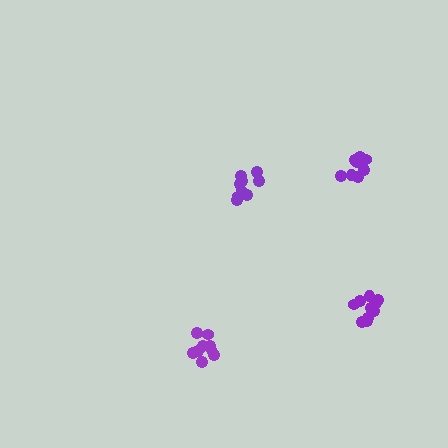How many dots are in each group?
Group 1: 10 dots, Group 2: 8 dots, Group 3: 9 dots, Group 4: 9 dots (36 total).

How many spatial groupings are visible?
There are 4 spatial groupings.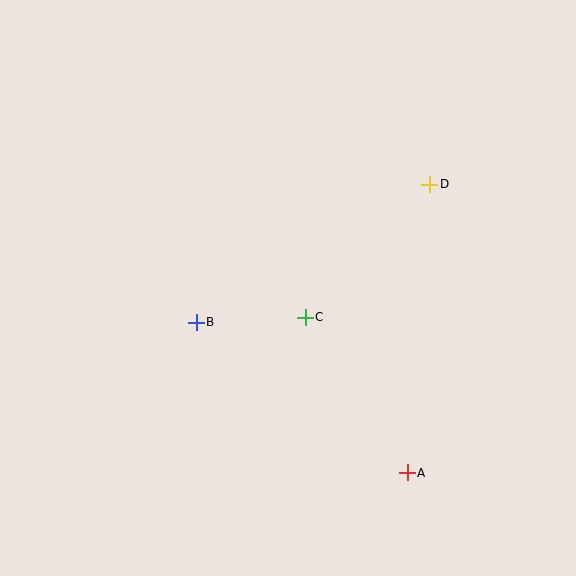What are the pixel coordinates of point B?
Point B is at (196, 322).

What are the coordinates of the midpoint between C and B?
The midpoint between C and B is at (251, 320).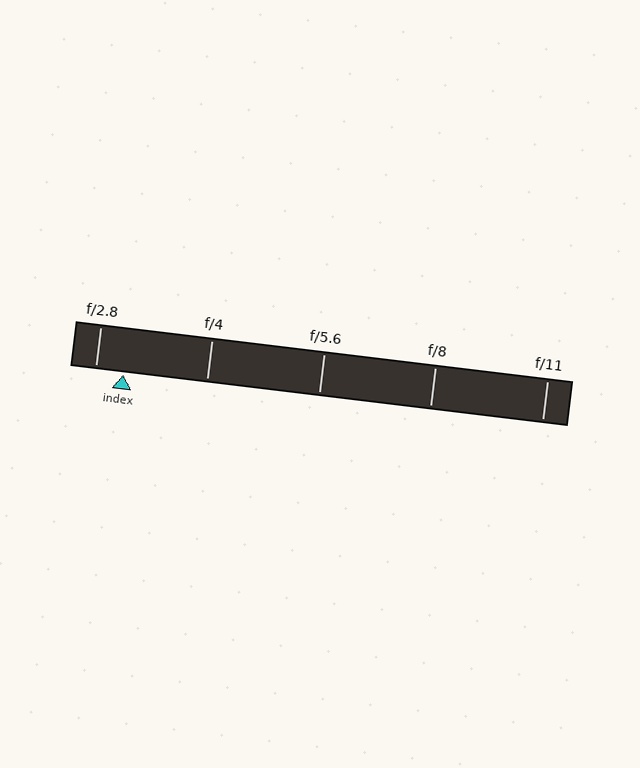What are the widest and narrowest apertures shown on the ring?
The widest aperture shown is f/2.8 and the narrowest is f/11.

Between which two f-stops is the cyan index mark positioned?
The index mark is between f/2.8 and f/4.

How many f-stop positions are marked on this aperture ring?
There are 5 f-stop positions marked.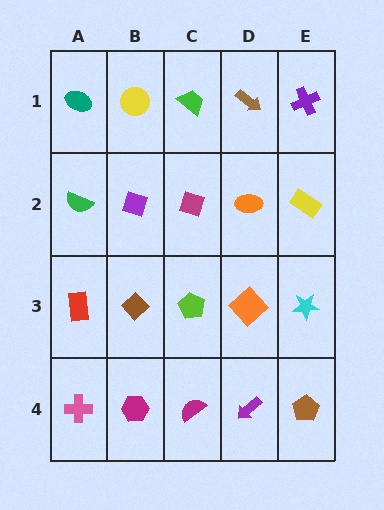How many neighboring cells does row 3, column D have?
4.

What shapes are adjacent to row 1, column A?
A green semicircle (row 2, column A), a yellow circle (row 1, column B).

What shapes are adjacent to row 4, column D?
An orange diamond (row 3, column D), a magenta semicircle (row 4, column C), a brown pentagon (row 4, column E).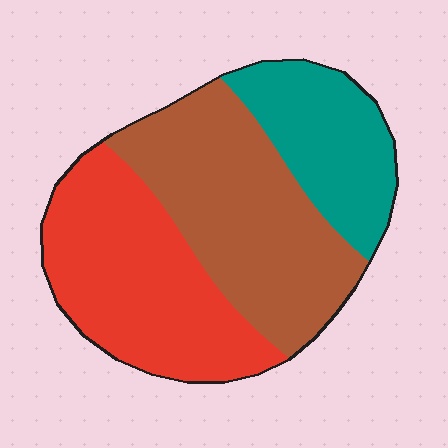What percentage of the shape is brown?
Brown takes up between a third and a half of the shape.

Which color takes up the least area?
Teal, at roughly 20%.